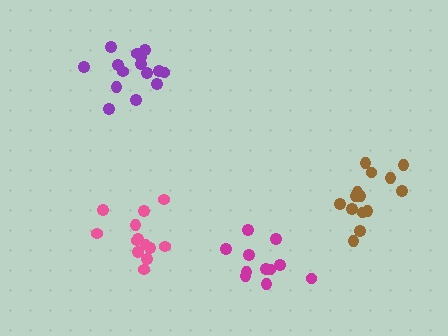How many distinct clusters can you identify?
There are 4 distinct clusters.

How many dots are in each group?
Group 1: 15 dots, Group 2: 11 dots, Group 3: 14 dots, Group 4: 13 dots (53 total).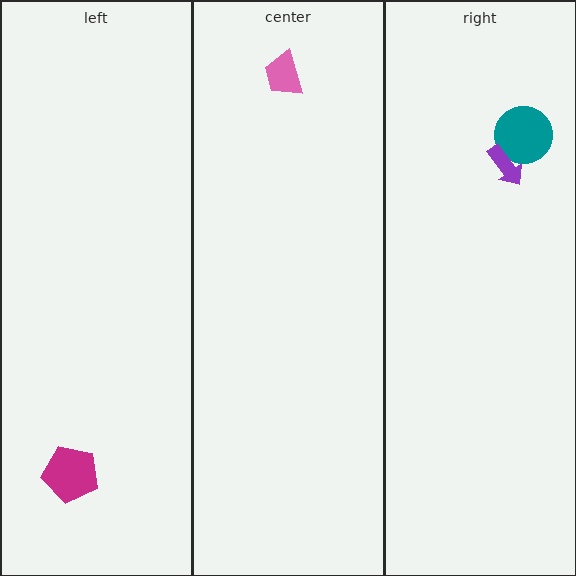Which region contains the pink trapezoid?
The center region.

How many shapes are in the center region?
1.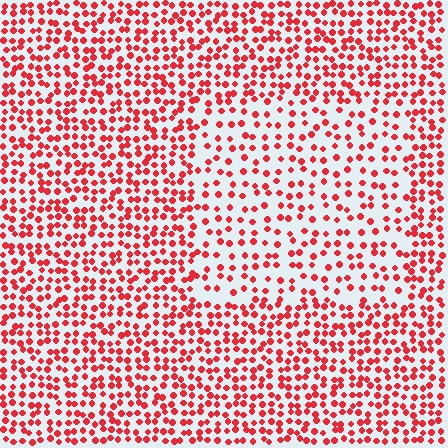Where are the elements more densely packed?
The elements are more densely packed outside the rectangle boundary.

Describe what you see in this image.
The image contains small red elements arranged at two different densities. A rectangle-shaped region is visible where the elements are less densely packed than the surrounding area.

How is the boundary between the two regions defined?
The boundary is defined by a change in element density (approximately 1.8x ratio). All elements are the same color, size, and shape.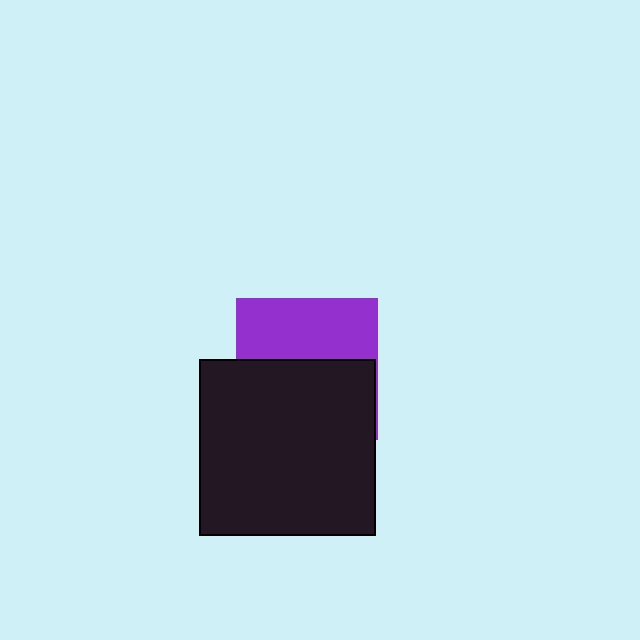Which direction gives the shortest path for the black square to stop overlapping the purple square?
Moving down gives the shortest separation.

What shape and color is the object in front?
The object in front is a black square.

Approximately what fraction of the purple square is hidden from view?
Roughly 56% of the purple square is hidden behind the black square.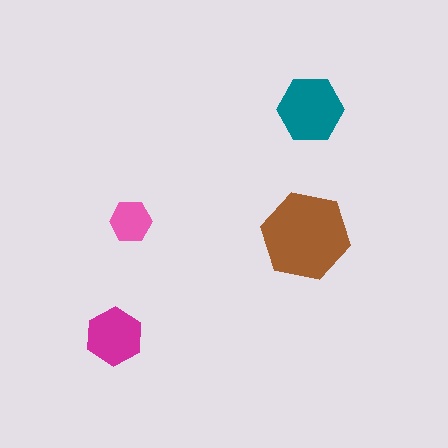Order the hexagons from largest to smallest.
the brown one, the teal one, the magenta one, the pink one.